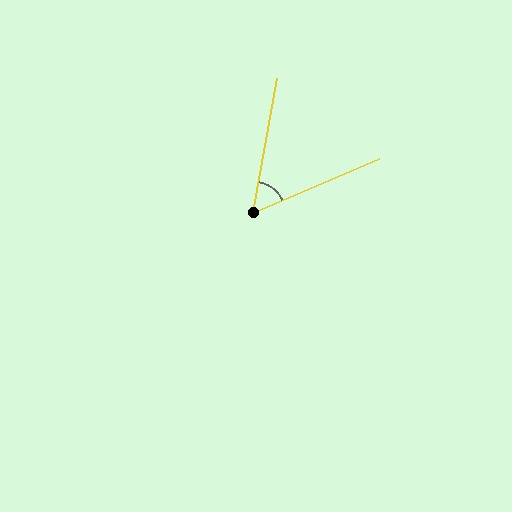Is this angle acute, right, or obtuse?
It is acute.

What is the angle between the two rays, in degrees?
Approximately 56 degrees.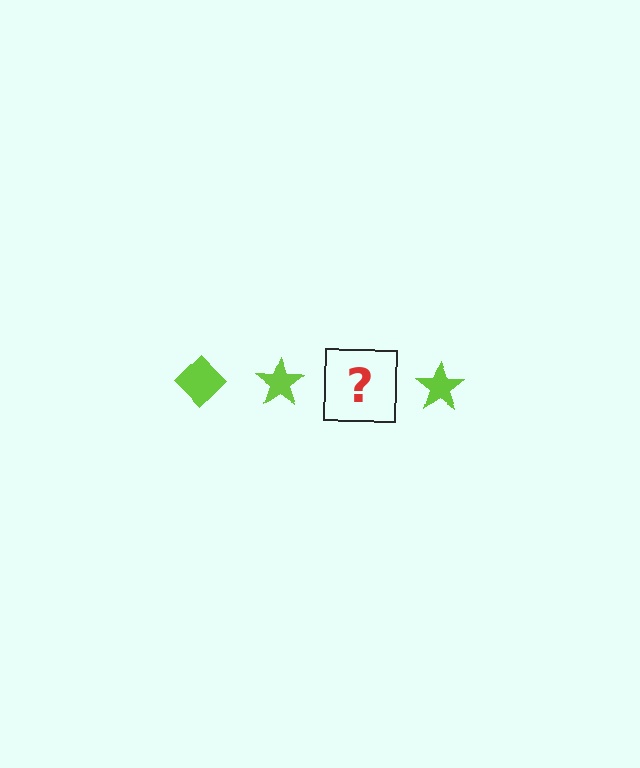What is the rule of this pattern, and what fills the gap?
The rule is that the pattern cycles through diamond, star shapes in lime. The gap should be filled with a lime diamond.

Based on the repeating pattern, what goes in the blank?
The blank should be a lime diamond.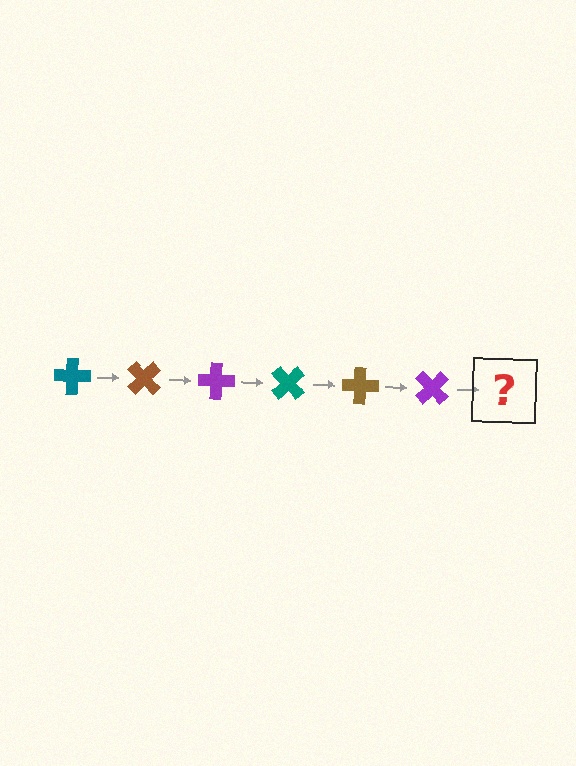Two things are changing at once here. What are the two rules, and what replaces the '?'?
The two rules are that it rotates 45 degrees each step and the color cycles through teal, brown, and purple. The '?' should be a teal cross, rotated 270 degrees from the start.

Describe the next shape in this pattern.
It should be a teal cross, rotated 270 degrees from the start.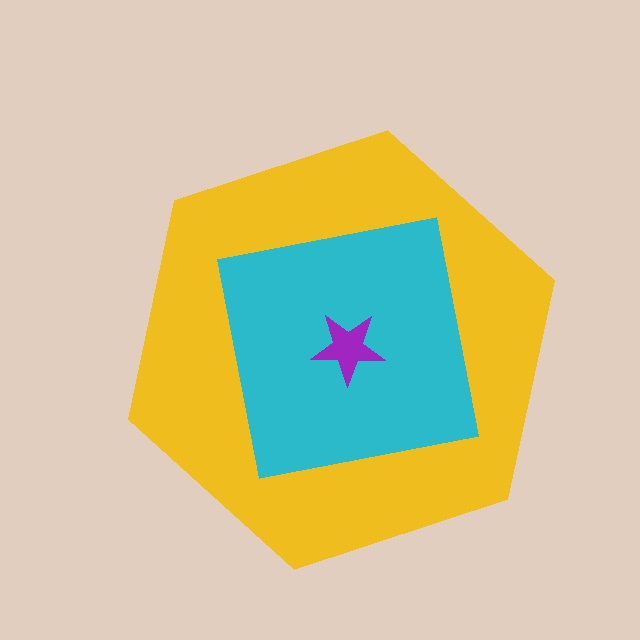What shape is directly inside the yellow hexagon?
The cyan square.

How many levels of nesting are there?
3.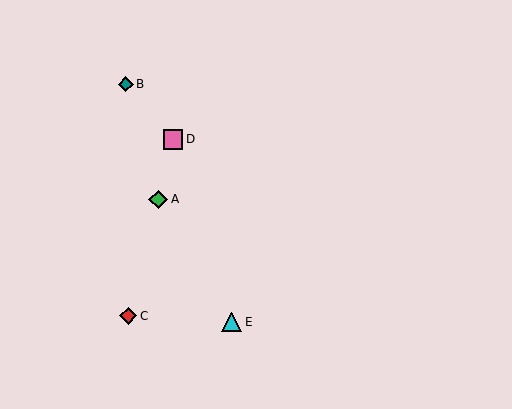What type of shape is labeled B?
Shape B is a teal diamond.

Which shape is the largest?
The pink square (labeled D) is the largest.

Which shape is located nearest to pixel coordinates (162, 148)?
The pink square (labeled D) at (173, 139) is nearest to that location.